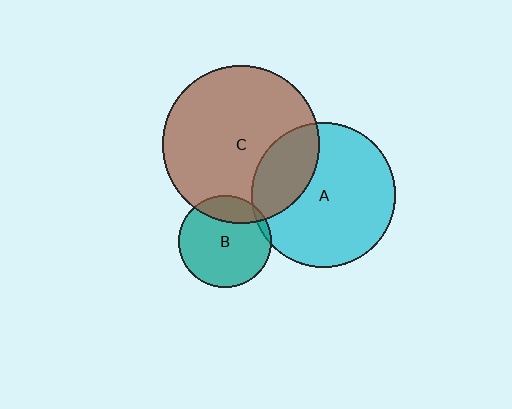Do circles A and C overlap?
Yes.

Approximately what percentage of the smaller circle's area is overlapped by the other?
Approximately 25%.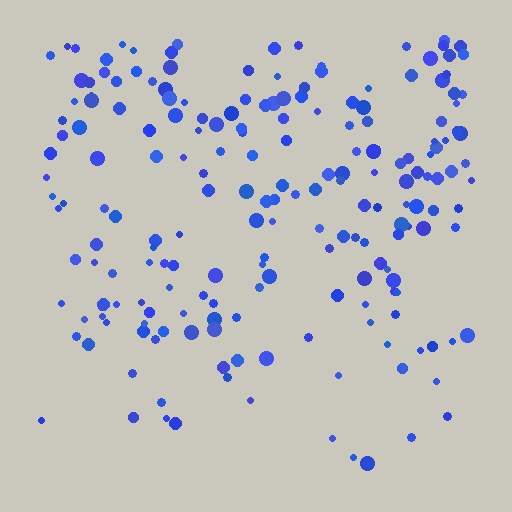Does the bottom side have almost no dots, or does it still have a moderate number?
Still a moderate number, just noticeably fewer than the top.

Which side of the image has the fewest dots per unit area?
The bottom.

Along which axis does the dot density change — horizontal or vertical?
Vertical.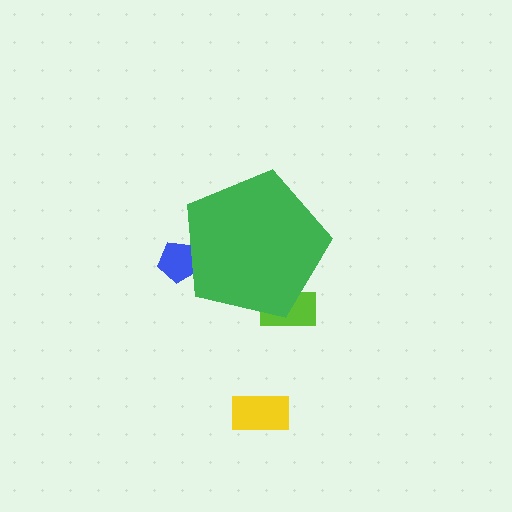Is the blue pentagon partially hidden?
Yes, the blue pentagon is partially hidden behind the green pentagon.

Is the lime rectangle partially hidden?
Yes, the lime rectangle is partially hidden behind the green pentagon.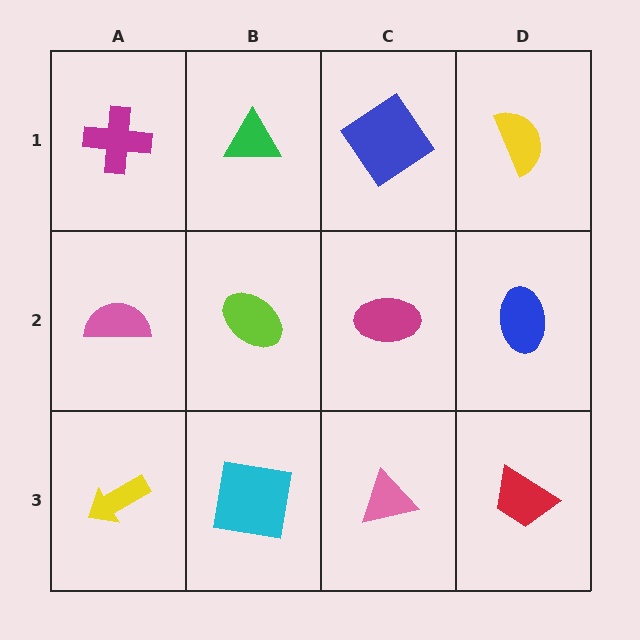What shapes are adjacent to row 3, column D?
A blue ellipse (row 2, column D), a pink triangle (row 3, column C).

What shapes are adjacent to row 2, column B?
A green triangle (row 1, column B), a cyan square (row 3, column B), a pink semicircle (row 2, column A), a magenta ellipse (row 2, column C).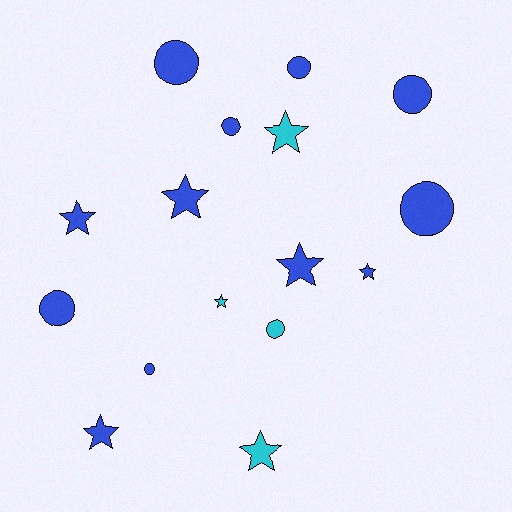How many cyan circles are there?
There is 1 cyan circle.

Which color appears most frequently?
Blue, with 12 objects.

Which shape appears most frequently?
Star, with 8 objects.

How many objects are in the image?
There are 16 objects.